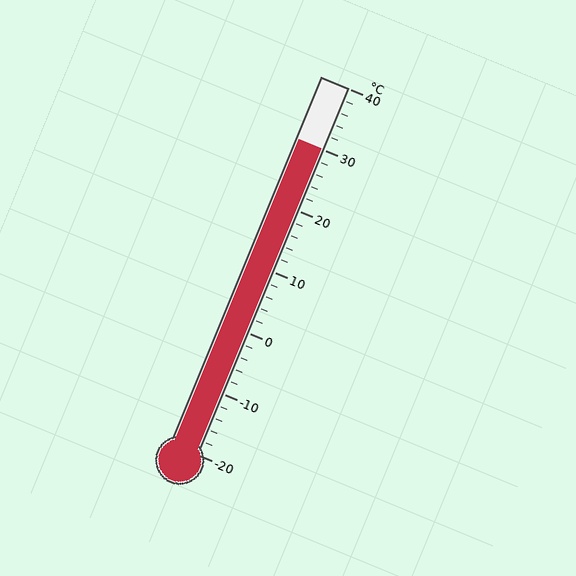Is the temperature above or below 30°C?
The temperature is at 30°C.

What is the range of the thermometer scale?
The thermometer scale ranges from -20°C to 40°C.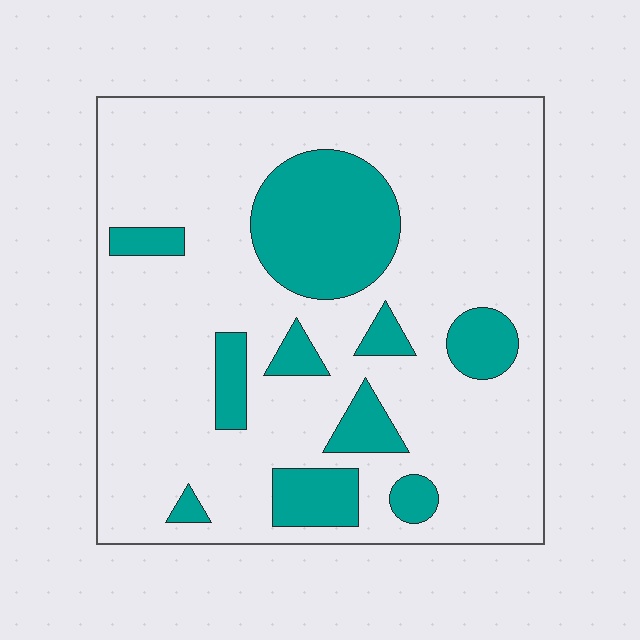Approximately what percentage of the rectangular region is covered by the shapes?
Approximately 20%.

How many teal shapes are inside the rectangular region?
10.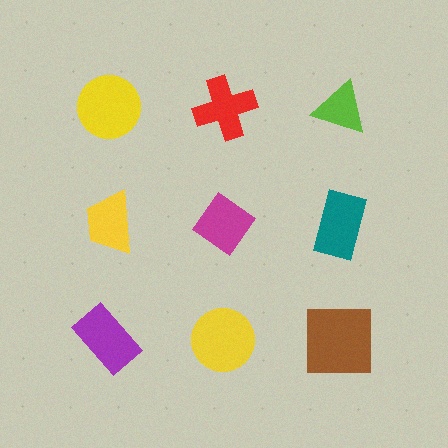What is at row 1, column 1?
A yellow circle.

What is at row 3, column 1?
A purple rectangle.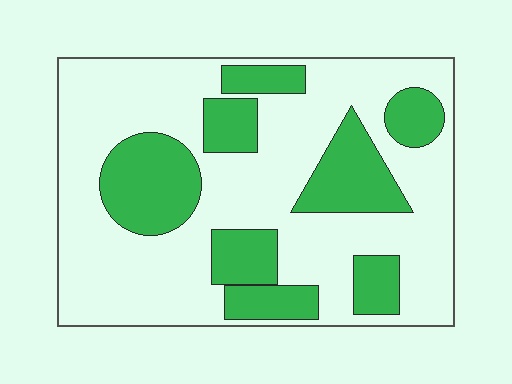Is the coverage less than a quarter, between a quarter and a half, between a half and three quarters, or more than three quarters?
Between a quarter and a half.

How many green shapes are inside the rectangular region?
8.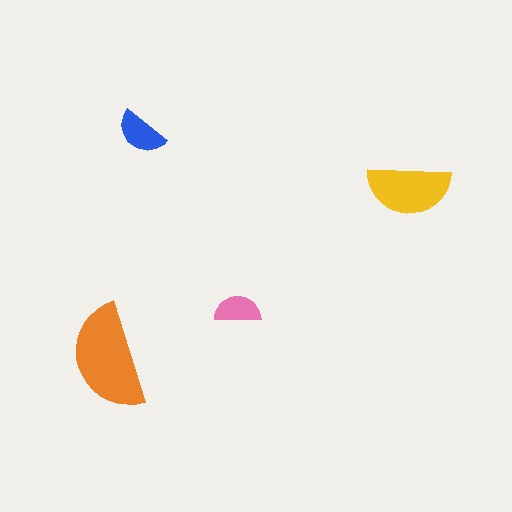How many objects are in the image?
There are 4 objects in the image.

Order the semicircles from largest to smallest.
the orange one, the yellow one, the blue one, the pink one.